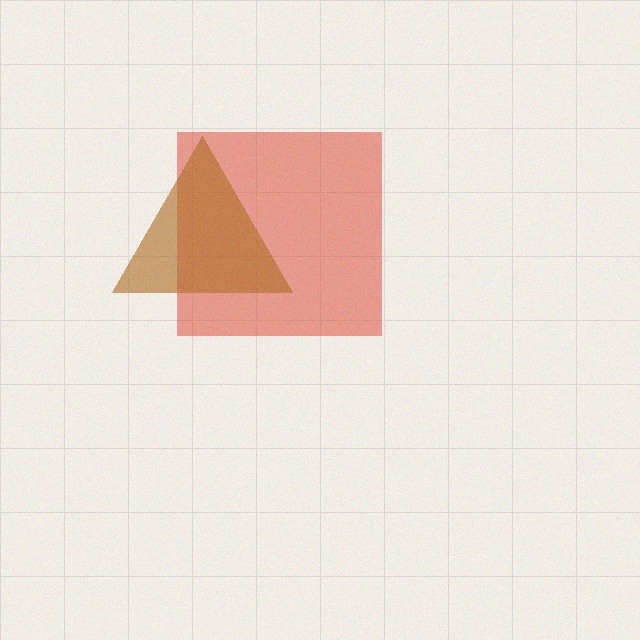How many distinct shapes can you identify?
There are 2 distinct shapes: a red square, a brown triangle.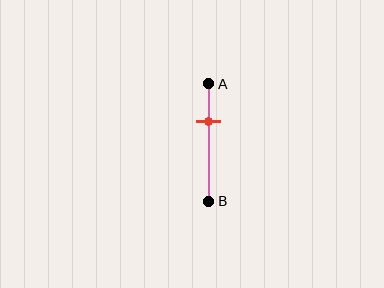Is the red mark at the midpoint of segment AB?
No, the mark is at about 30% from A, not at the 50% midpoint.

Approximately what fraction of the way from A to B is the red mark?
The red mark is approximately 30% of the way from A to B.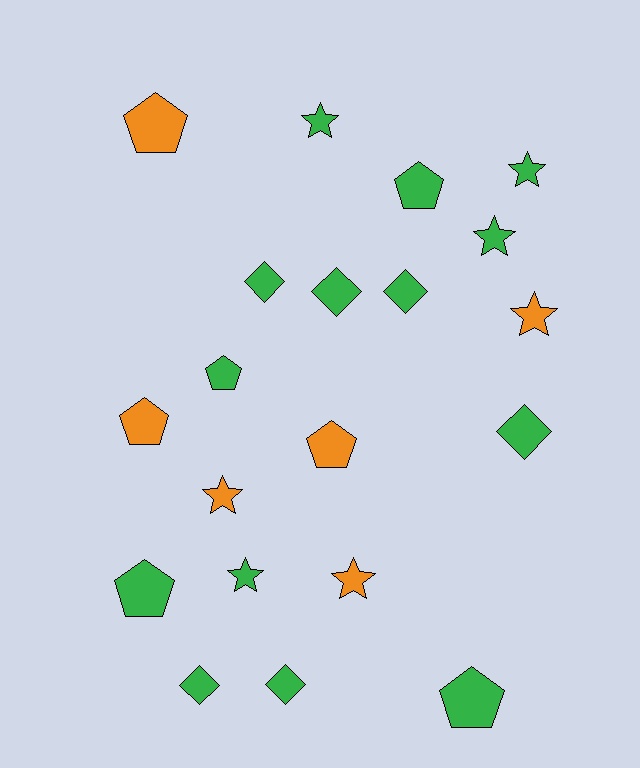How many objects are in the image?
There are 20 objects.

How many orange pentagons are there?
There are 3 orange pentagons.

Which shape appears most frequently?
Pentagon, with 7 objects.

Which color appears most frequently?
Green, with 14 objects.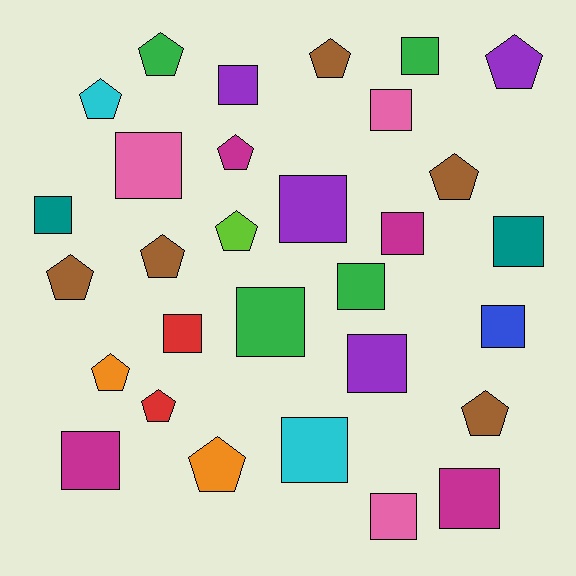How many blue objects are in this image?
There is 1 blue object.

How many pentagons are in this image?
There are 13 pentagons.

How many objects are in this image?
There are 30 objects.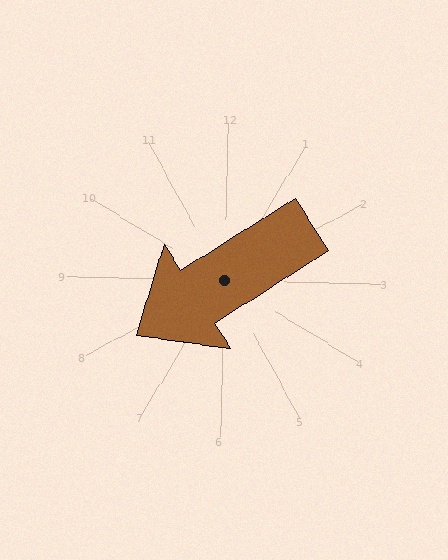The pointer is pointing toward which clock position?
Roughly 8 o'clock.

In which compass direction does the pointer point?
Southwest.